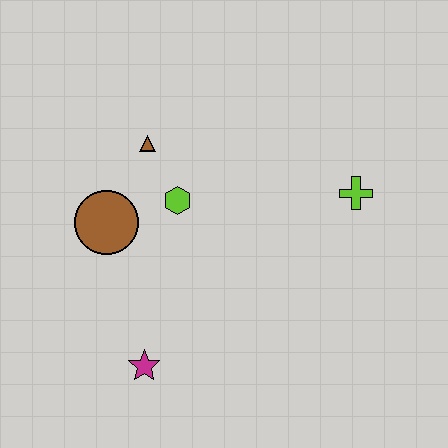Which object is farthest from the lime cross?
The magenta star is farthest from the lime cross.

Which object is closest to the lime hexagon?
The brown triangle is closest to the lime hexagon.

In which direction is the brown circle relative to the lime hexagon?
The brown circle is to the left of the lime hexagon.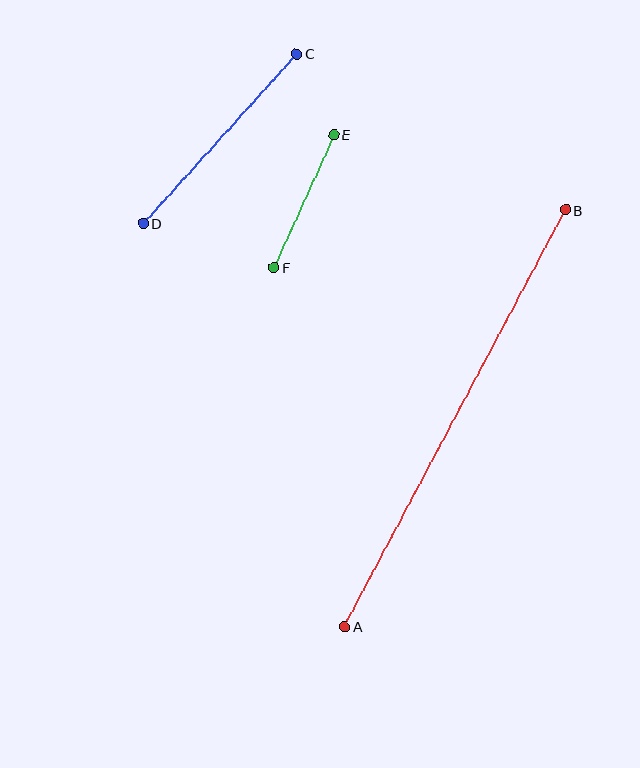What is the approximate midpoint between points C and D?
The midpoint is at approximately (220, 139) pixels.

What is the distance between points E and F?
The distance is approximately 146 pixels.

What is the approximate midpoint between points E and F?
The midpoint is at approximately (304, 201) pixels.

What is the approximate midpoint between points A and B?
The midpoint is at approximately (455, 418) pixels.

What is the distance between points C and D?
The distance is approximately 229 pixels.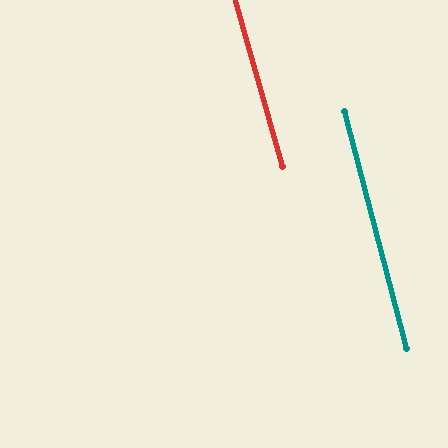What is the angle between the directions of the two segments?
Approximately 1 degree.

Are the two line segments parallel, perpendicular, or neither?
Parallel — their directions differ by only 1.3°.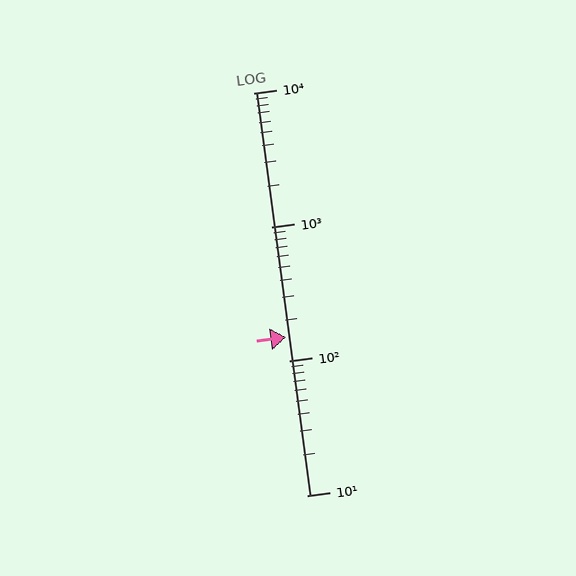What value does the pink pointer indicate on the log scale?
The pointer indicates approximately 150.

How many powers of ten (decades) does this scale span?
The scale spans 3 decades, from 10 to 10000.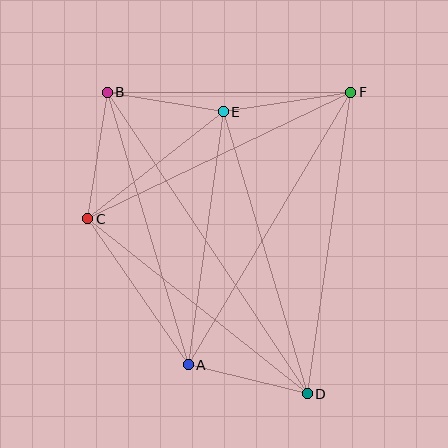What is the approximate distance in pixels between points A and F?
The distance between A and F is approximately 317 pixels.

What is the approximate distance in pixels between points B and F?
The distance between B and F is approximately 243 pixels.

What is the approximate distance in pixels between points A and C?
The distance between A and C is approximately 177 pixels.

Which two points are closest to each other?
Points B and E are closest to each other.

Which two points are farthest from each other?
Points B and D are farthest from each other.